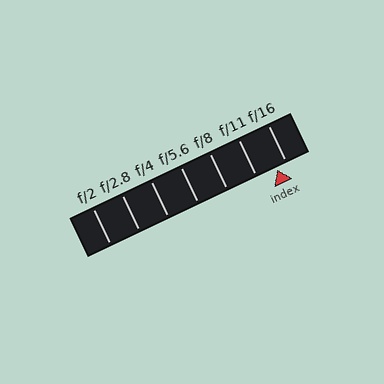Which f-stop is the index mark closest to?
The index mark is closest to f/16.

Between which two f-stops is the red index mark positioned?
The index mark is between f/11 and f/16.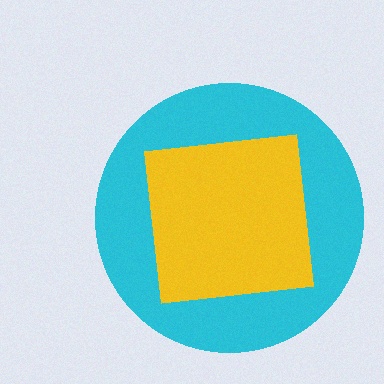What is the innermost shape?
The yellow square.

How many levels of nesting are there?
2.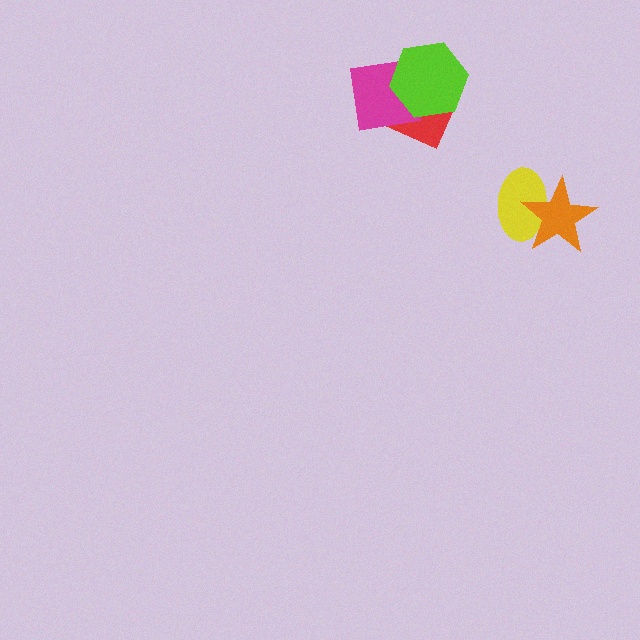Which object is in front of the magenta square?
The lime hexagon is in front of the magenta square.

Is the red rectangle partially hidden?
Yes, it is partially covered by another shape.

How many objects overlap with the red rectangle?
2 objects overlap with the red rectangle.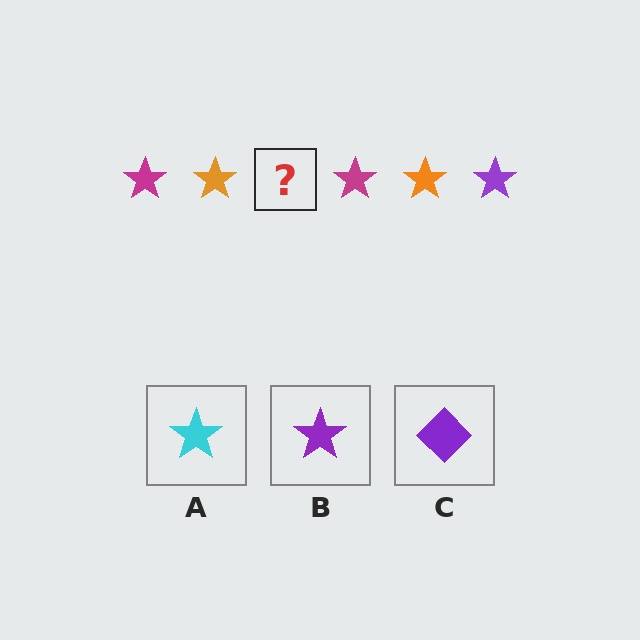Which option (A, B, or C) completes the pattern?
B.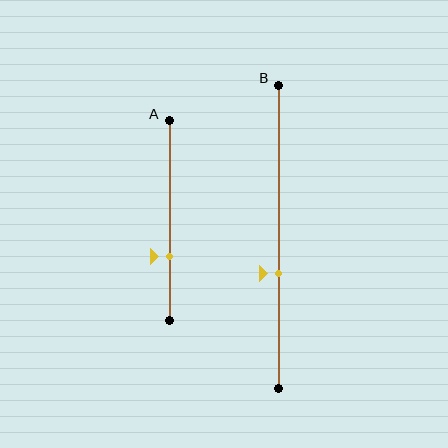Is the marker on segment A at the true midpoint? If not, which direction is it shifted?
No, the marker on segment A is shifted downward by about 18% of the segment length.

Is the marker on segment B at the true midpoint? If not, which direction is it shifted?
No, the marker on segment B is shifted downward by about 12% of the segment length.